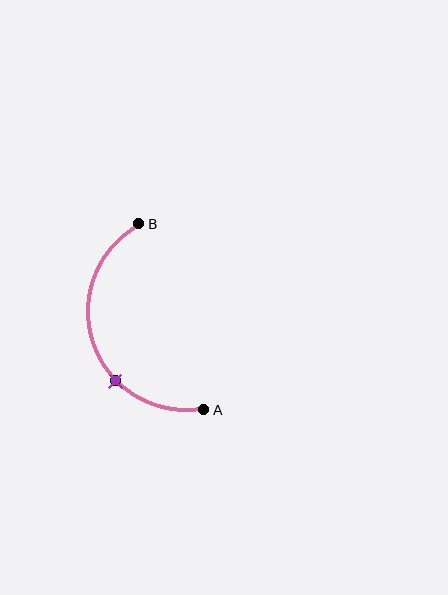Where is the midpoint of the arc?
The arc midpoint is the point on the curve farthest from the straight line joining A and B. It sits to the left of that line.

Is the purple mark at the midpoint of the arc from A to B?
No. The purple mark lies on the arc but is closer to endpoint A. The arc midpoint would be at the point on the curve equidistant along the arc from both A and B.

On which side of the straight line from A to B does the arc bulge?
The arc bulges to the left of the straight line connecting A and B.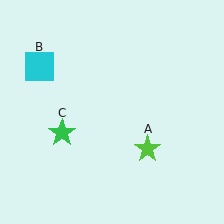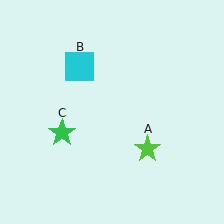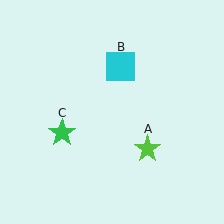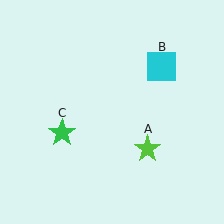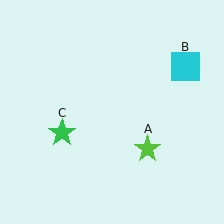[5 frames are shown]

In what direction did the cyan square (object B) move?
The cyan square (object B) moved right.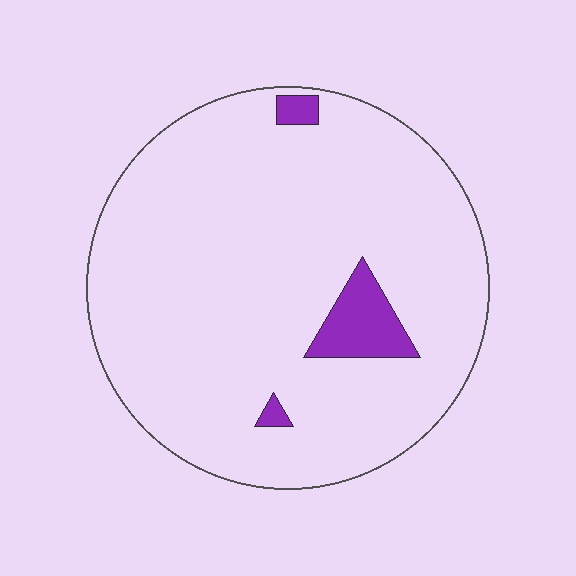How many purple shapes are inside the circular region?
3.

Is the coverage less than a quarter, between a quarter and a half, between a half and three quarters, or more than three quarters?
Less than a quarter.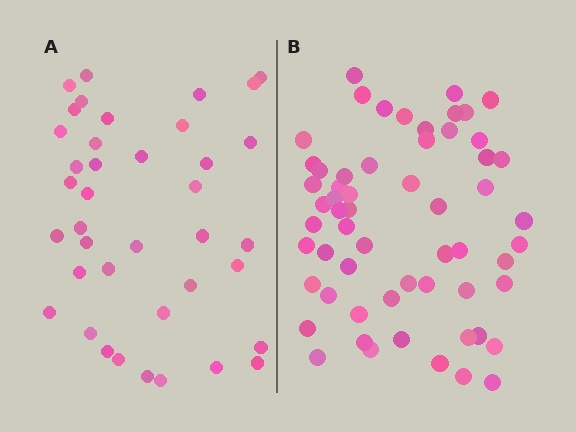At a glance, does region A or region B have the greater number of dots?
Region B (the right region) has more dots.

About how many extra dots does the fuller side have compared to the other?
Region B has approximately 20 more dots than region A.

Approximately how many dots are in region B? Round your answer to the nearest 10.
About 60 dots. (The exact count is 59, which rounds to 60.)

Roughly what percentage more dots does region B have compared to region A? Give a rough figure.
About 50% more.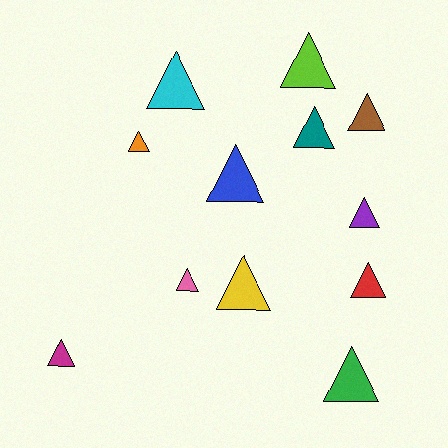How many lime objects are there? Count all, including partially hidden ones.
There is 1 lime object.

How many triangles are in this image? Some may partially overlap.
There are 12 triangles.